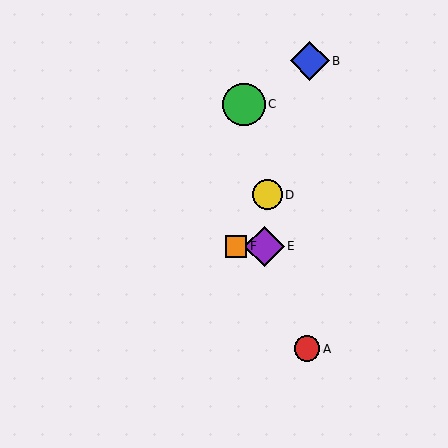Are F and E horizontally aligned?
Yes, both are at y≈246.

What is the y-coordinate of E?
Object E is at y≈246.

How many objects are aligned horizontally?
2 objects (E, F) are aligned horizontally.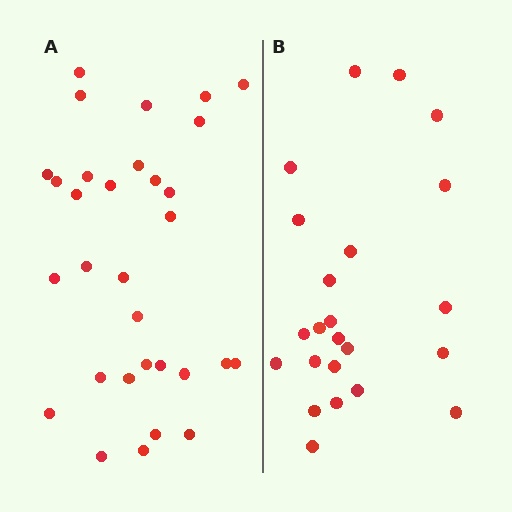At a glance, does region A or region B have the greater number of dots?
Region A (the left region) has more dots.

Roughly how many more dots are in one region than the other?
Region A has roughly 8 or so more dots than region B.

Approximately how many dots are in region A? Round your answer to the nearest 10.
About 30 dots. (The exact count is 31, which rounds to 30.)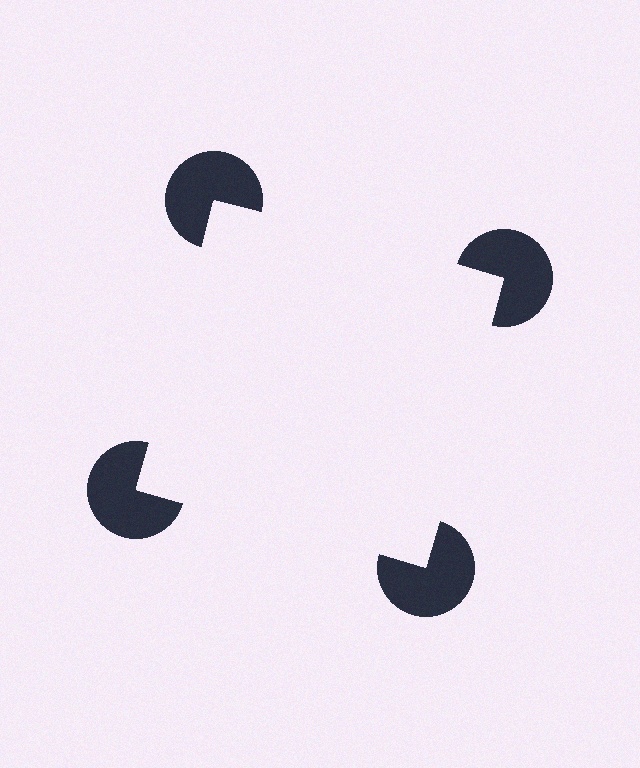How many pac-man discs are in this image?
There are 4 — one at each vertex of the illusory square.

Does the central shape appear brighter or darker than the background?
It typically appears slightly brighter than the background, even though no actual brightness change is drawn.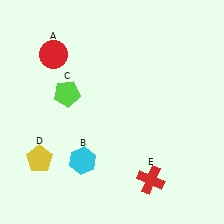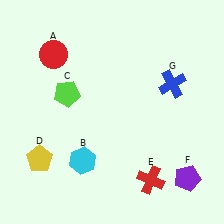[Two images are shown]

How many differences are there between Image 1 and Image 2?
There are 2 differences between the two images.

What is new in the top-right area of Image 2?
A blue cross (G) was added in the top-right area of Image 2.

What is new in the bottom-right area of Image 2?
A purple pentagon (F) was added in the bottom-right area of Image 2.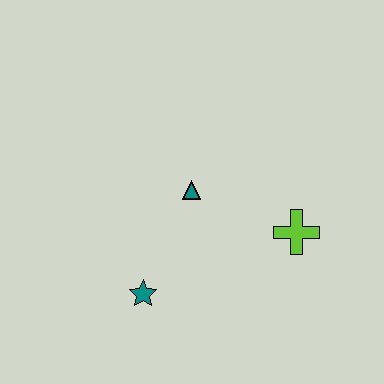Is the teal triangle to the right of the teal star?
Yes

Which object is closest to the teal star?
The teal triangle is closest to the teal star.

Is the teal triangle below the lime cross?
No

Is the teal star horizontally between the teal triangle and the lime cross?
No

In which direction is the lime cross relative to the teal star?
The lime cross is to the right of the teal star.